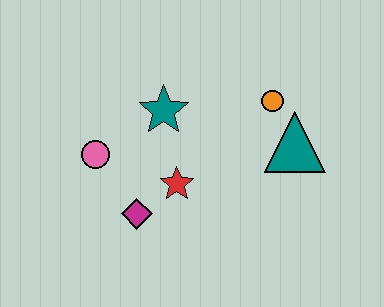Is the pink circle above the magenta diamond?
Yes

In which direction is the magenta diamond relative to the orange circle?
The magenta diamond is to the left of the orange circle.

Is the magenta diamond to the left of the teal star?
Yes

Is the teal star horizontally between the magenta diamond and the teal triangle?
Yes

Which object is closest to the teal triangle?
The orange circle is closest to the teal triangle.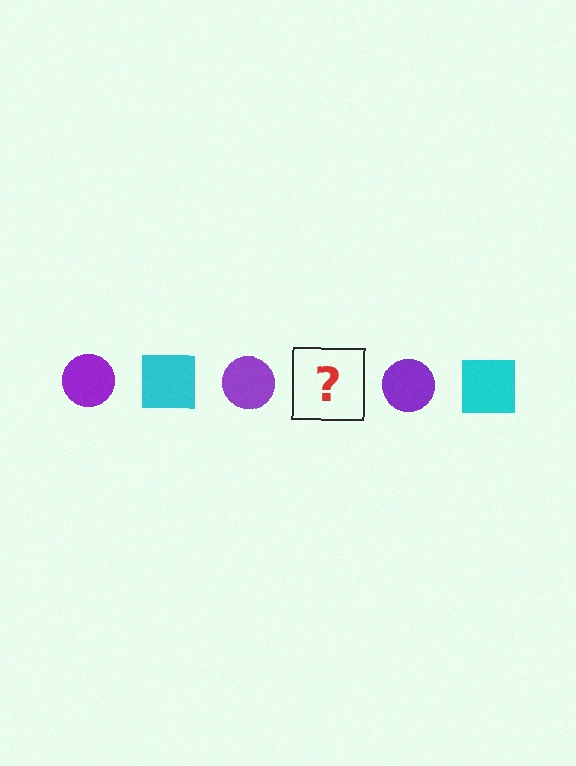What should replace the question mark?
The question mark should be replaced with a cyan square.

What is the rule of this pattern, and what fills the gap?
The rule is that the pattern alternates between purple circle and cyan square. The gap should be filled with a cyan square.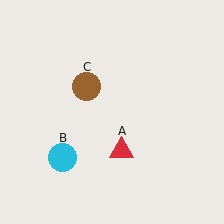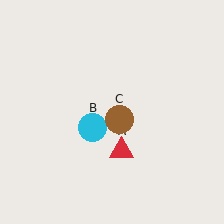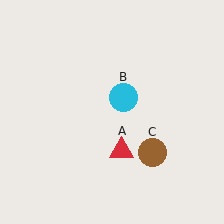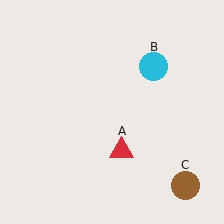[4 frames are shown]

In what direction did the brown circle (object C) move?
The brown circle (object C) moved down and to the right.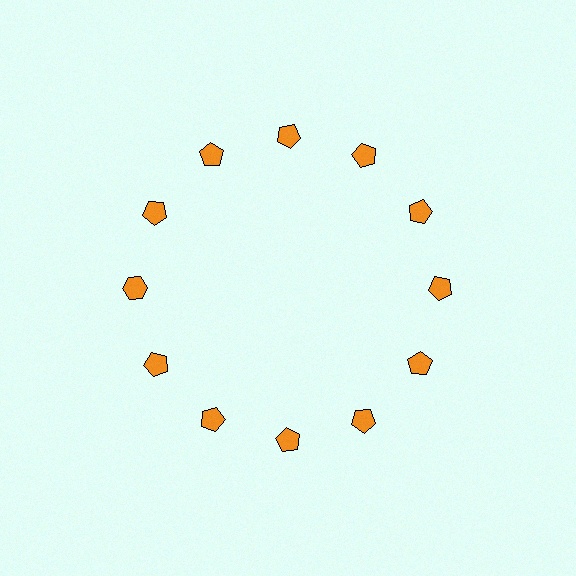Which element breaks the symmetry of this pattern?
The orange hexagon at roughly the 9 o'clock position breaks the symmetry. All other shapes are orange pentagons.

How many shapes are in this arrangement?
There are 12 shapes arranged in a ring pattern.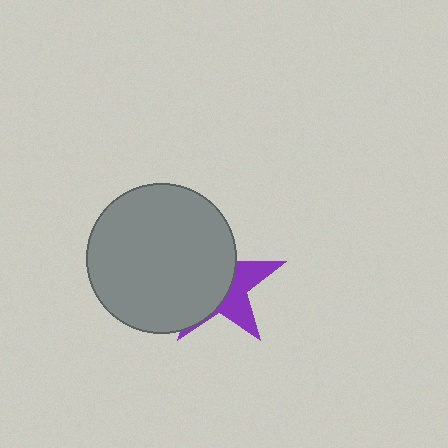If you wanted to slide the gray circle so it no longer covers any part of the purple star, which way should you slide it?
Slide it left — that is the most direct way to separate the two shapes.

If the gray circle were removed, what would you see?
You would see the complete purple star.